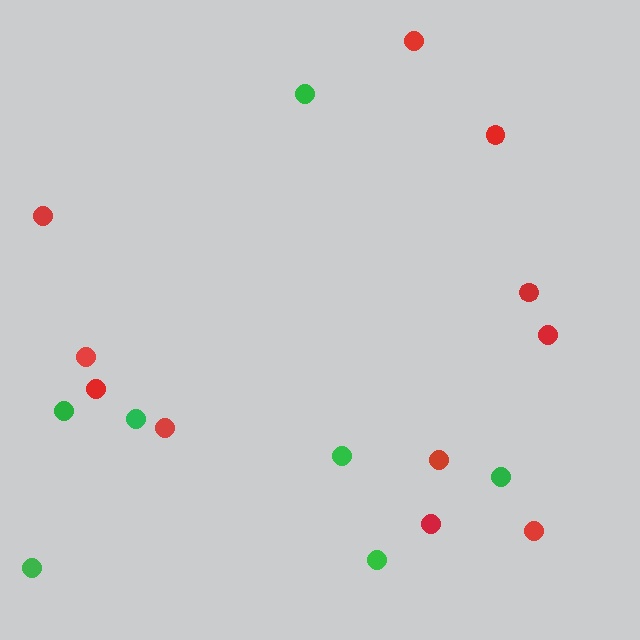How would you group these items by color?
There are 2 groups: one group of green circles (7) and one group of red circles (11).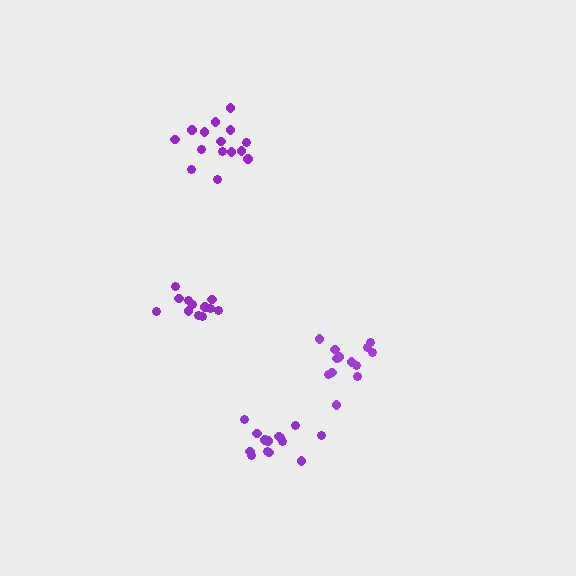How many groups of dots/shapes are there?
There are 4 groups.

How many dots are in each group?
Group 1: 13 dots, Group 2: 15 dots, Group 3: 12 dots, Group 4: 14 dots (54 total).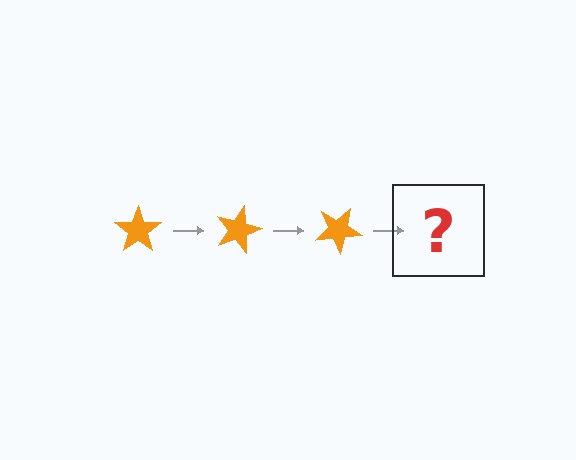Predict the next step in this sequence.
The next step is an orange star rotated 45 degrees.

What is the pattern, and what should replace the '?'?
The pattern is that the star rotates 15 degrees each step. The '?' should be an orange star rotated 45 degrees.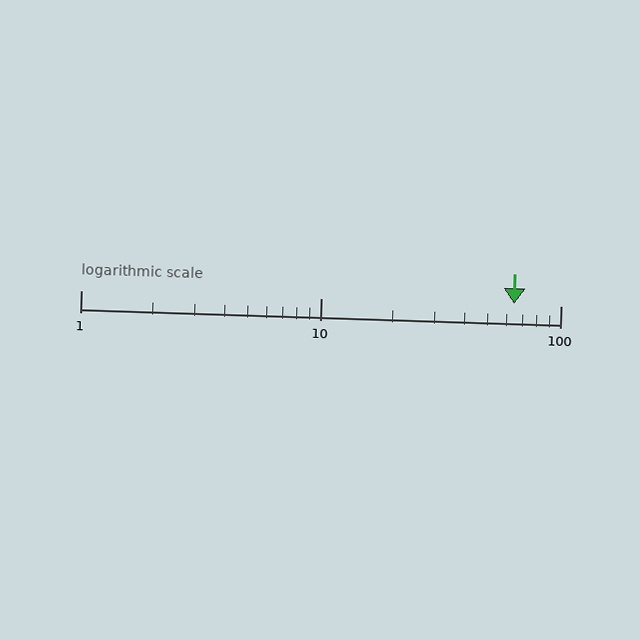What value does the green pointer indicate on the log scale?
The pointer indicates approximately 64.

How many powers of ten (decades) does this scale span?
The scale spans 2 decades, from 1 to 100.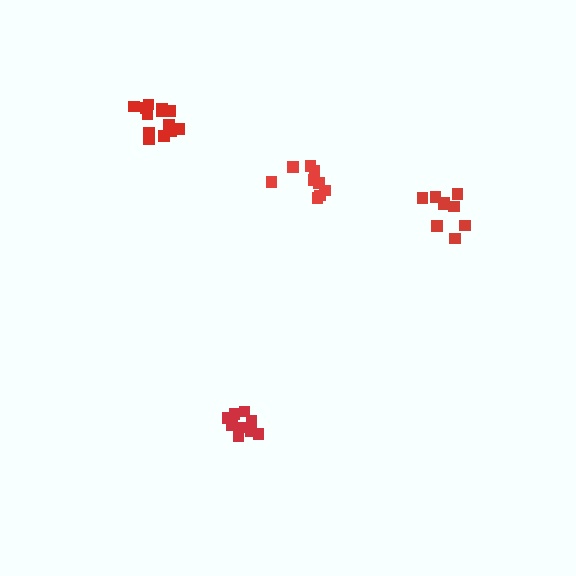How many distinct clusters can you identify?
There are 4 distinct clusters.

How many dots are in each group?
Group 1: 13 dots, Group 2: 9 dots, Group 3: 9 dots, Group 4: 9 dots (40 total).